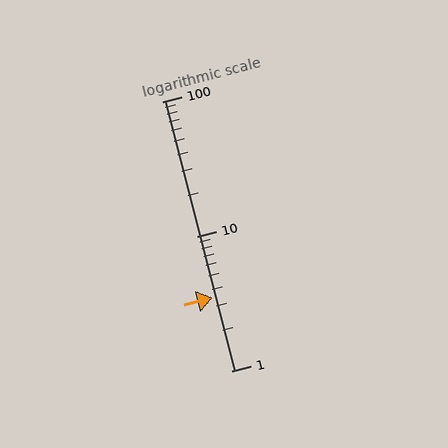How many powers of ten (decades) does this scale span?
The scale spans 2 decades, from 1 to 100.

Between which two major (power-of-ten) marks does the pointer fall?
The pointer is between 1 and 10.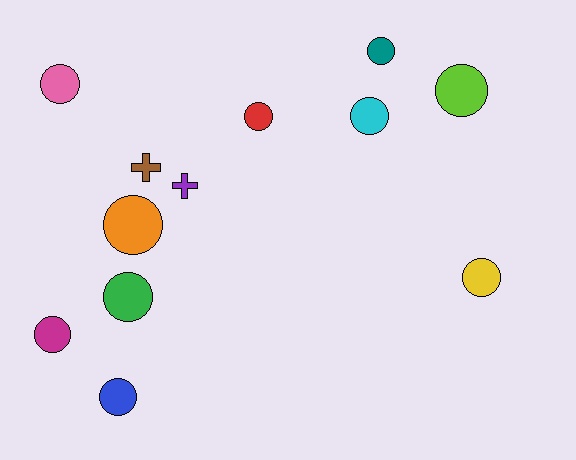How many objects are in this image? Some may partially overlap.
There are 12 objects.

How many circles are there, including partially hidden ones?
There are 10 circles.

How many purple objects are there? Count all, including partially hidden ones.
There is 1 purple object.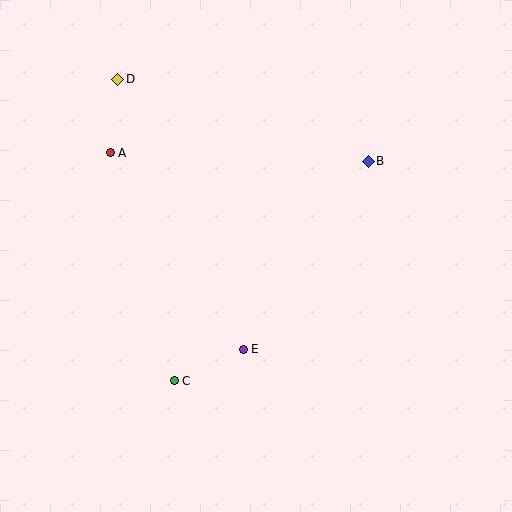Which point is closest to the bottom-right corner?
Point E is closest to the bottom-right corner.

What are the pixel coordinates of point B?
Point B is at (368, 161).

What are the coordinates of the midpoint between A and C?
The midpoint between A and C is at (142, 267).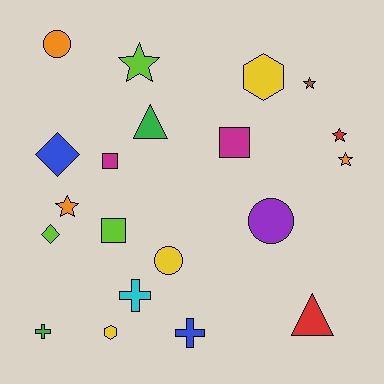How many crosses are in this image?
There are 3 crosses.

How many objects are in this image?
There are 20 objects.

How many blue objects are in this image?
There are 2 blue objects.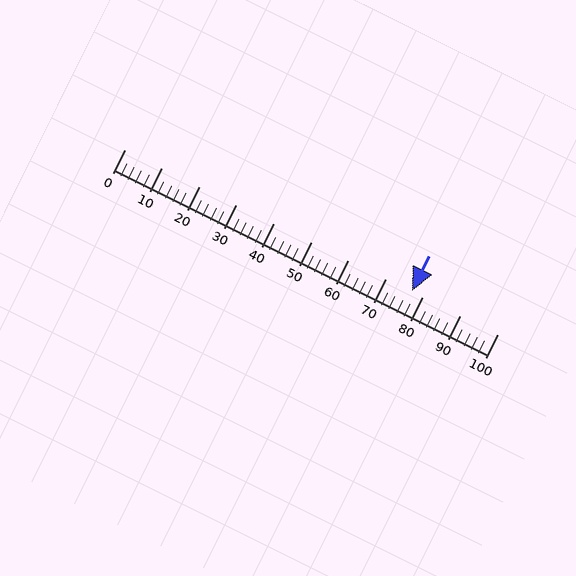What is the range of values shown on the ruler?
The ruler shows values from 0 to 100.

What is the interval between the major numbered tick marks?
The major tick marks are spaced 10 units apart.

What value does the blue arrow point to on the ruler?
The blue arrow points to approximately 77.